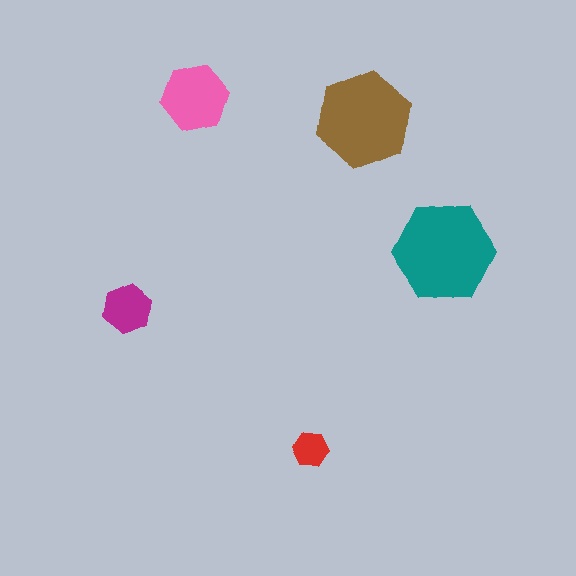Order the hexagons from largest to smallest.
the teal one, the brown one, the pink one, the magenta one, the red one.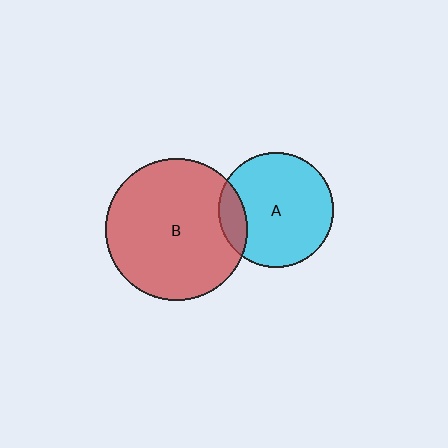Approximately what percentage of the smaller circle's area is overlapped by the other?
Approximately 15%.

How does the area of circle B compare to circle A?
Approximately 1.5 times.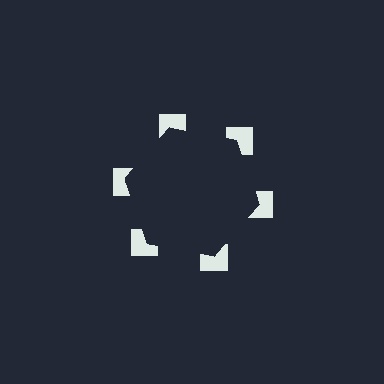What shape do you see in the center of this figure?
An illusory hexagon — its edges are inferred from the aligned wedge cuts in the notched squares, not physically drawn.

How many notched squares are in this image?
There are 6 — one at each vertex of the illusory hexagon.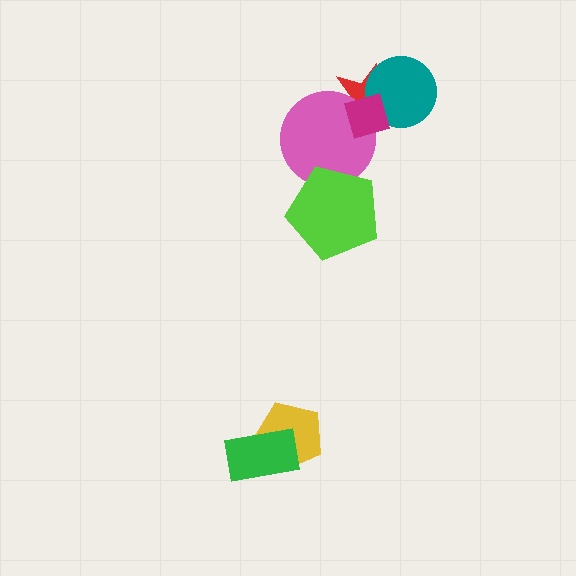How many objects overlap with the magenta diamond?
3 objects overlap with the magenta diamond.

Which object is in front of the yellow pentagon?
The green rectangle is in front of the yellow pentagon.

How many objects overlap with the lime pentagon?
1 object overlaps with the lime pentagon.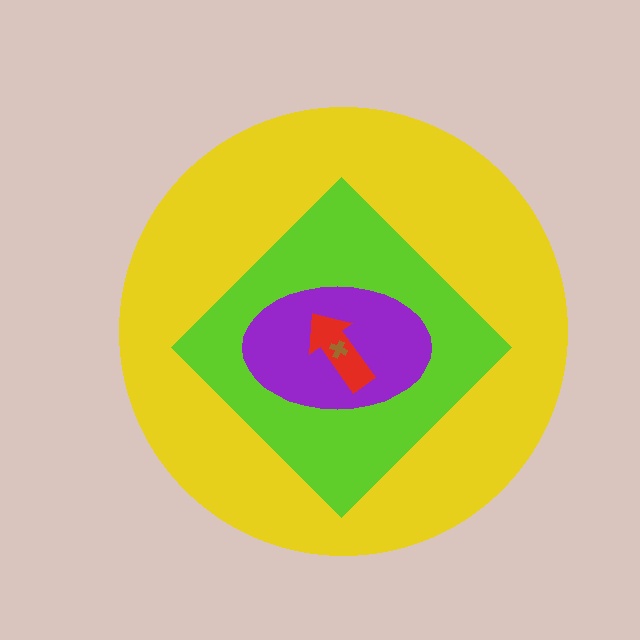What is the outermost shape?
The yellow circle.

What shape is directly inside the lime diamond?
The purple ellipse.